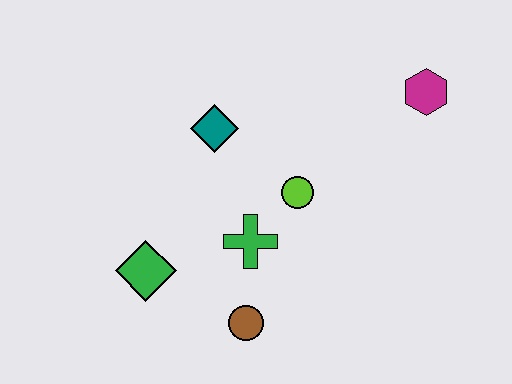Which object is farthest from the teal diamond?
The magenta hexagon is farthest from the teal diamond.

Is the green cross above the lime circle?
No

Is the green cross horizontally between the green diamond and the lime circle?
Yes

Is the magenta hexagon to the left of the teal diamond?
No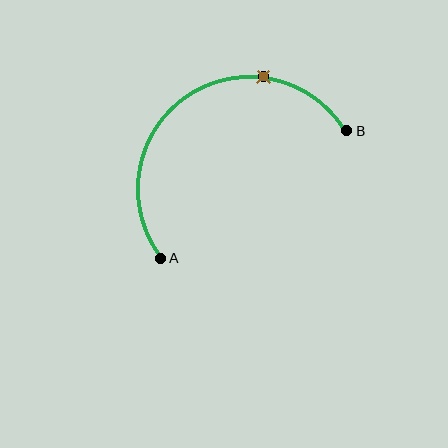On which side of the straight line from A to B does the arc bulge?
The arc bulges above and to the left of the straight line connecting A and B.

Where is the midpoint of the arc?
The arc midpoint is the point on the curve farthest from the straight line joining A and B. It sits above and to the left of that line.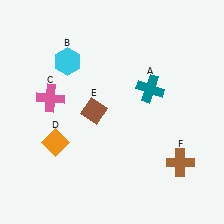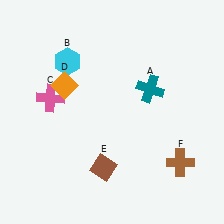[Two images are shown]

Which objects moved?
The objects that moved are: the orange diamond (D), the brown diamond (E).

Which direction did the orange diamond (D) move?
The orange diamond (D) moved up.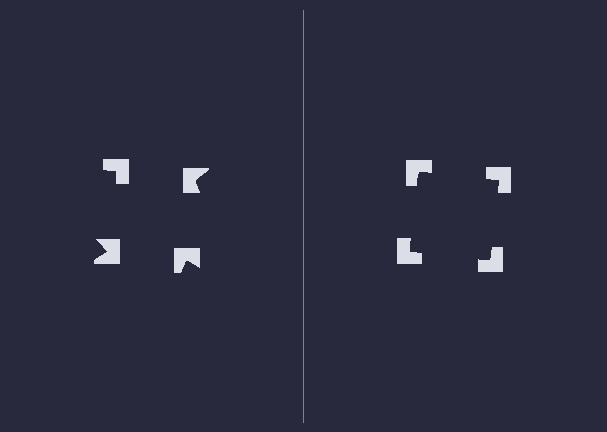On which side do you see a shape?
An illusory square appears on the right side. On the left side the wedge cuts are rotated, so no coherent shape forms.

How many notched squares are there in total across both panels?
8 — 4 on each side.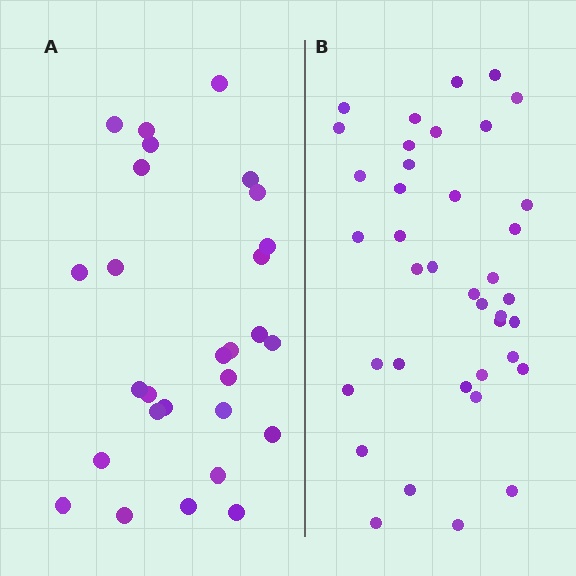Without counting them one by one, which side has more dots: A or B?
Region B (the right region) has more dots.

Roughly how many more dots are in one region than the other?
Region B has roughly 12 or so more dots than region A.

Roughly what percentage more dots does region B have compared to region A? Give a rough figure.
About 40% more.